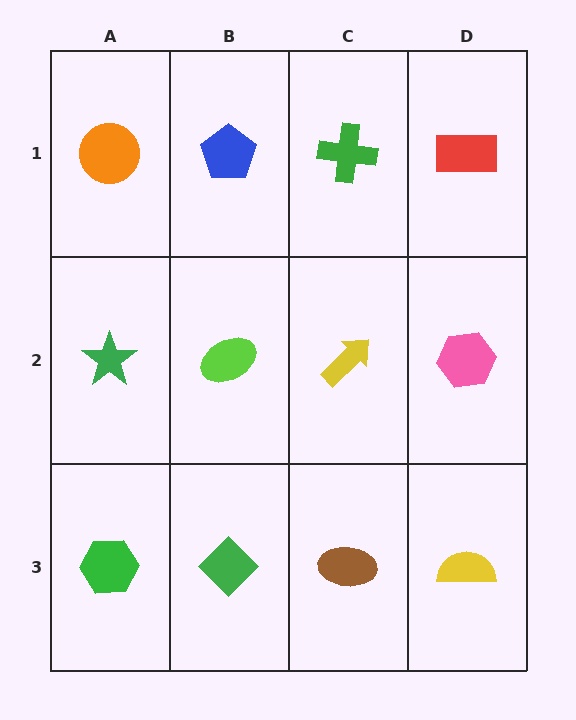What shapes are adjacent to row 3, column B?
A lime ellipse (row 2, column B), a green hexagon (row 3, column A), a brown ellipse (row 3, column C).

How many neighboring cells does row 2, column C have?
4.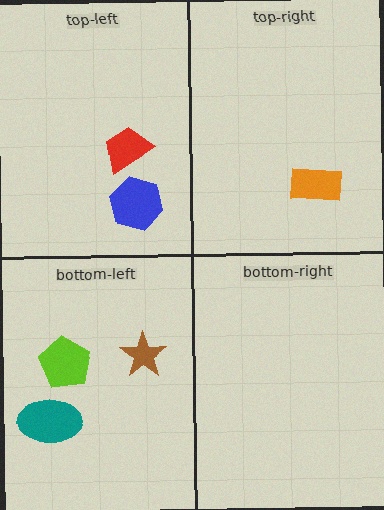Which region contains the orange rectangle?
The top-right region.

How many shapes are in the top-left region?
2.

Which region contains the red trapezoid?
The top-left region.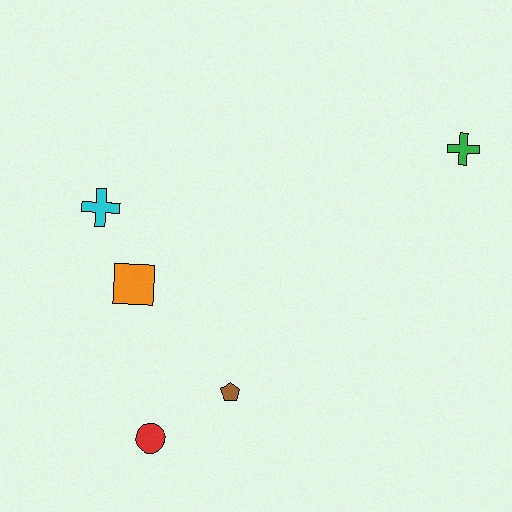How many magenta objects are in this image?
There are no magenta objects.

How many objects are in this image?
There are 5 objects.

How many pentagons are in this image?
There is 1 pentagon.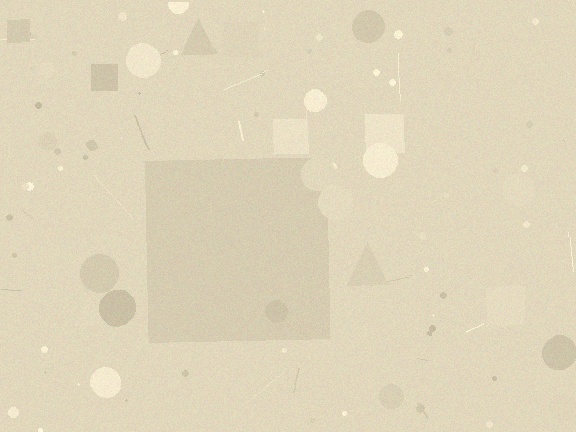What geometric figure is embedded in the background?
A square is embedded in the background.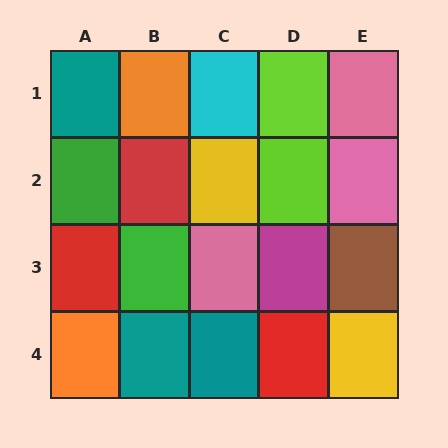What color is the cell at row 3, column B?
Green.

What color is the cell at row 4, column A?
Orange.